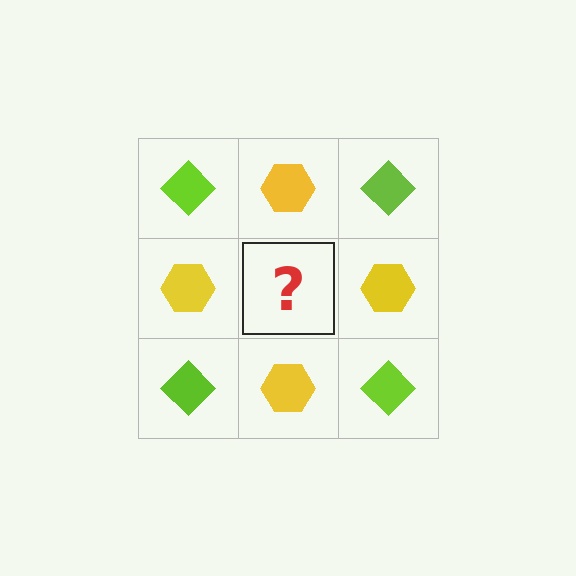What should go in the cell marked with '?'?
The missing cell should contain a lime diamond.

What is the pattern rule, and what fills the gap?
The rule is that it alternates lime diamond and yellow hexagon in a checkerboard pattern. The gap should be filled with a lime diamond.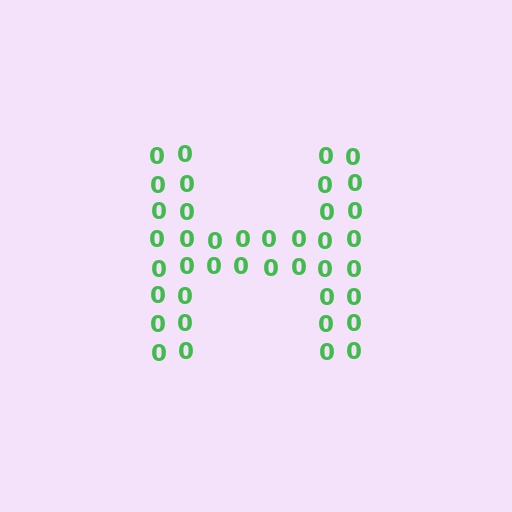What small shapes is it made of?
It is made of small digit 0's.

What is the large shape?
The large shape is the letter H.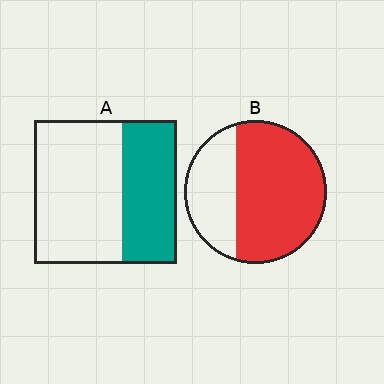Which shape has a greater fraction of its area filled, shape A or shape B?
Shape B.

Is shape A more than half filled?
No.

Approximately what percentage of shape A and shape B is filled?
A is approximately 40% and B is approximately 65%.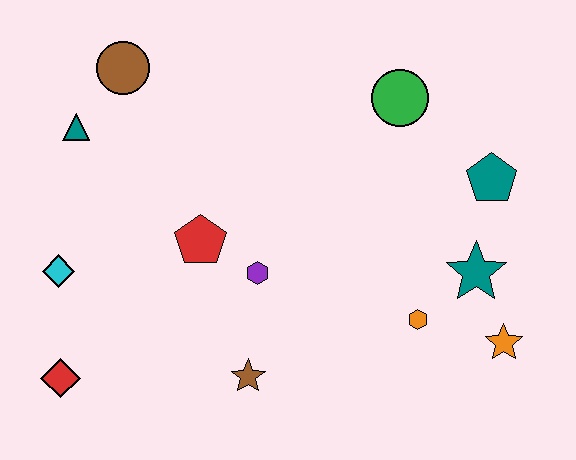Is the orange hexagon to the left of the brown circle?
No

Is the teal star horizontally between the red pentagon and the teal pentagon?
Yes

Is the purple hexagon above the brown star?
Yes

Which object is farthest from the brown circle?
The orange star is farthest from the brown circle.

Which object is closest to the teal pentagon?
The teal star is closest to the teal pentagon.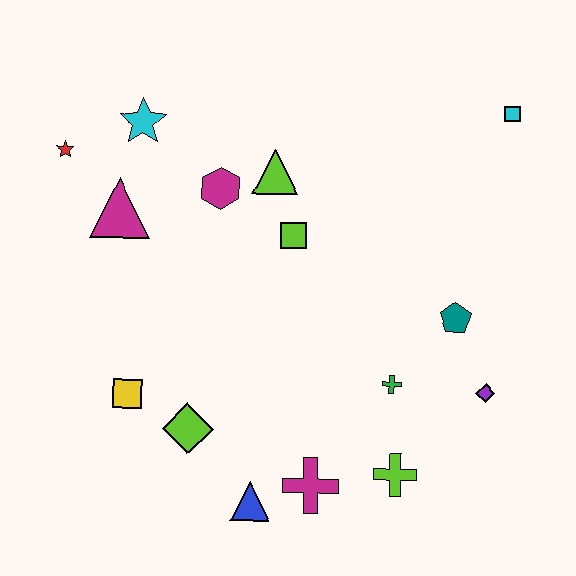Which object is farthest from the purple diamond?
The red star is farthest from the purple diamond.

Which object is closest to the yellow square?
The lime diamond is closest to the yellow square.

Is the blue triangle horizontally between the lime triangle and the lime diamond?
Yes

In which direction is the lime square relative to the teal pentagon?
The lime square is to the left of the teal pentagon.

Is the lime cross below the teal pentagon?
Yes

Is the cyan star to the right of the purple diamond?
No